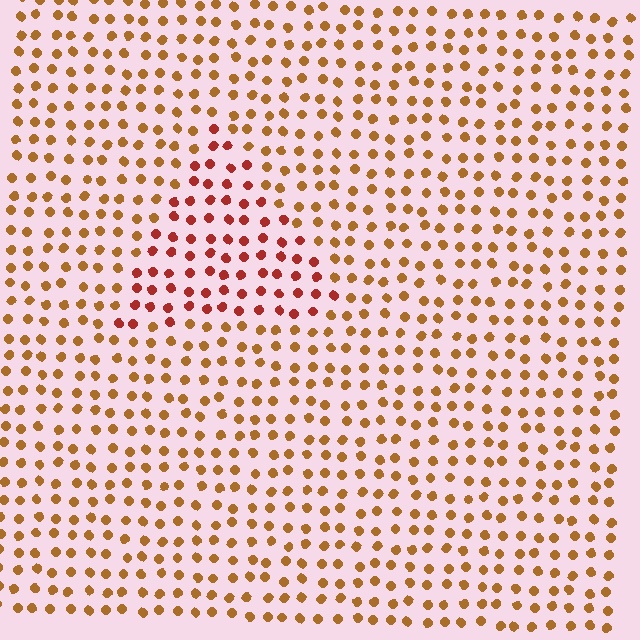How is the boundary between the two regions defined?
The boundary is defined purely by a slight shift in hue (about 32 degrees). Spacing, size, and orientation are identical on both sides.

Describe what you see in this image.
The image is filled with small brown elements in a uniform arrangement. A triangle-shaped region is visible where the elements are tinted to a slightly different hue, forming a subtle color boundary.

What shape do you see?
I see a triangle.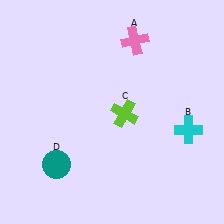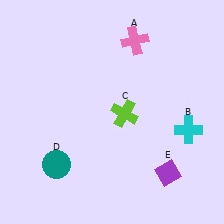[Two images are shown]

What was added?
A purple diamond (E) was added in Image 2.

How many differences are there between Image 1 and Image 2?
There is 1 difference between the two images.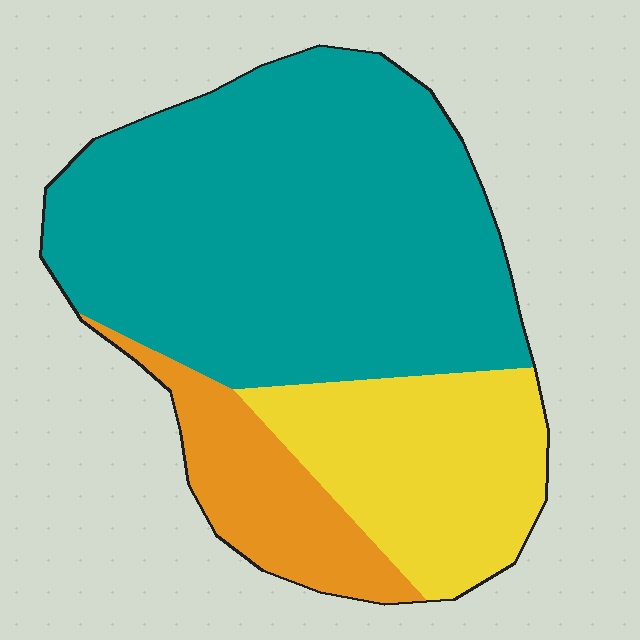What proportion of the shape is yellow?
Yellow covers 23% of the shape.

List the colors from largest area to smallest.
From largest to smallest: teal, yellow, orange.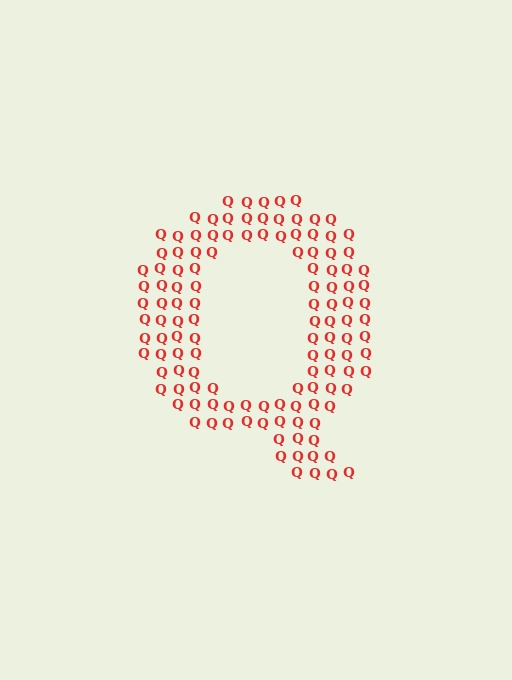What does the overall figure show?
The overall figure shows the letter Q.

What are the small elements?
The small elements are letter Q's.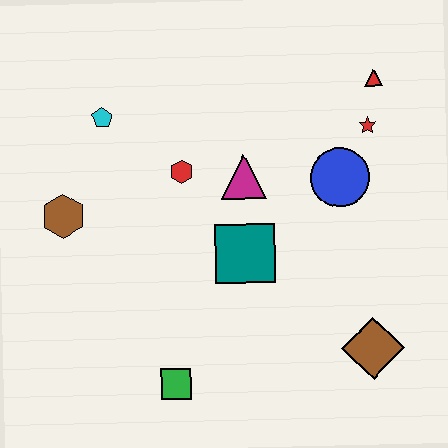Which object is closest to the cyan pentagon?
The red hexagon is closest to the cyan pentagon.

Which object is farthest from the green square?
The red triangle is farthest from the green square.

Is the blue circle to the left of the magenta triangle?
No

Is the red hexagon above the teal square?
Yes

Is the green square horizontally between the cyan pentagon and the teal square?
Yes